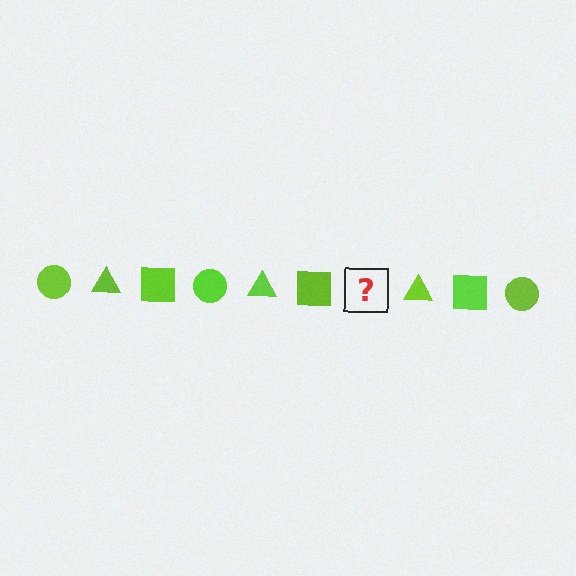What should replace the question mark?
The question mark should be replaced with a lime circle.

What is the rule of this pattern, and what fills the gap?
The rule is that the pattern cycles through circle, triangle, square shapes in lime. The gap should be filled with a lime circle.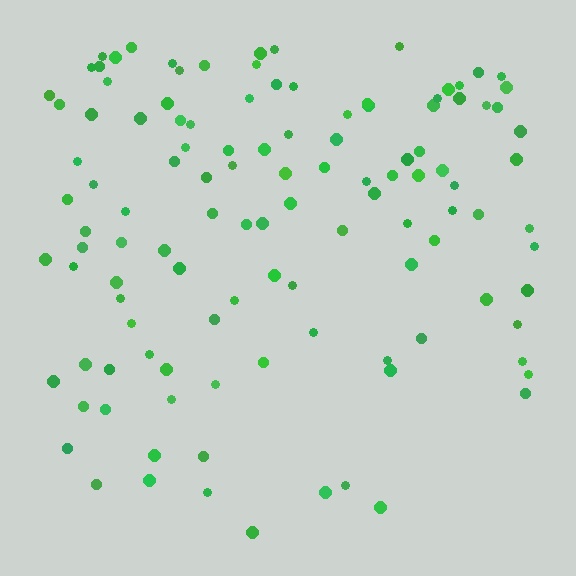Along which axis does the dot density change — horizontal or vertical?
Vertical.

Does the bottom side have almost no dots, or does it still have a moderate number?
Still a moderate number, just noticeably fewer than the top.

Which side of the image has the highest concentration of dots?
The top.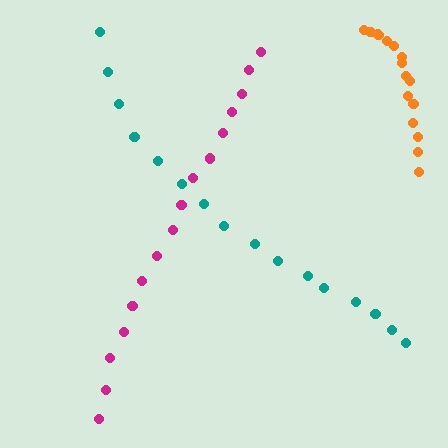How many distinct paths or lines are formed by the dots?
There are 3 distinct paths.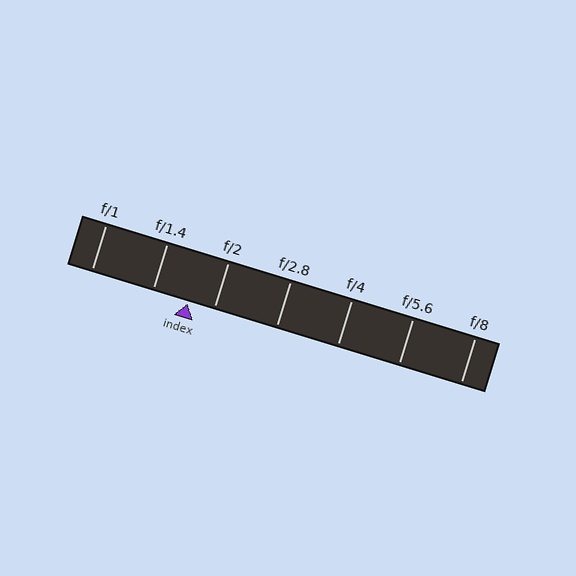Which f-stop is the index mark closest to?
The index mark is closest to f/2.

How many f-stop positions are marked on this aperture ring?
There are 7 f-stop positions marked.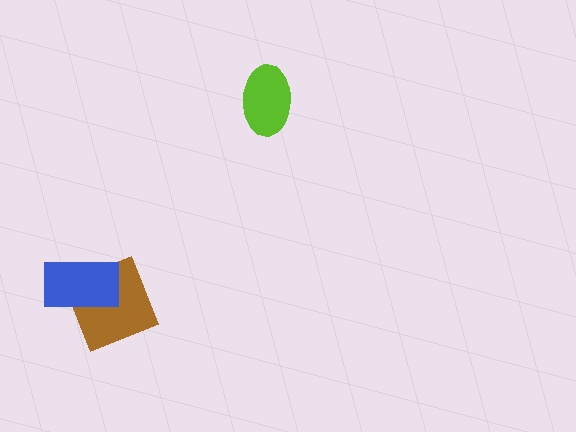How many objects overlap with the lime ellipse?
0 objects overlap with the lime ellipse.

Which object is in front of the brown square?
The blue rectangle is in front of the brown square.